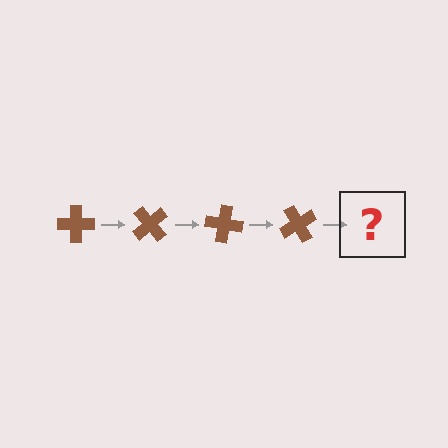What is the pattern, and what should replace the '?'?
The pattern is that the cross rotates 50 degrees each step. The '?' should be a brown cross rotated 200 degrees.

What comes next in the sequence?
The next element should be a brown cross rotated 200 degrees.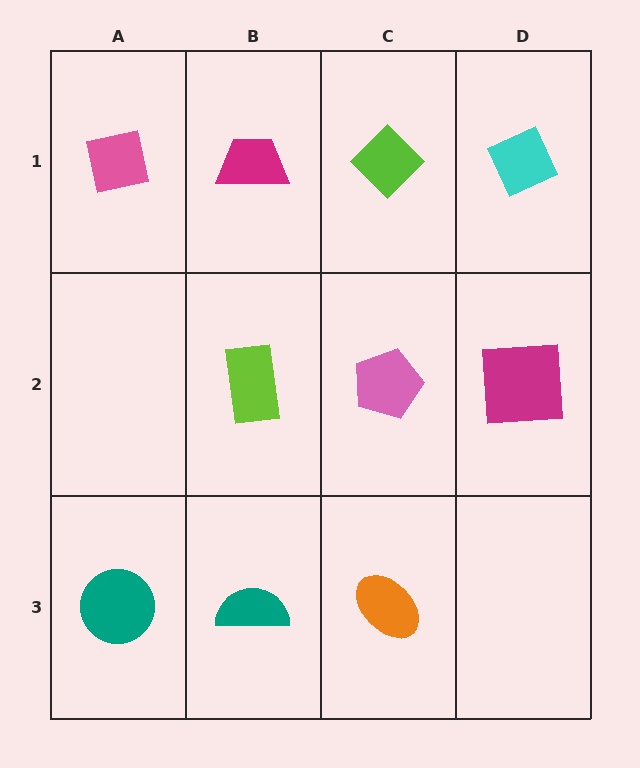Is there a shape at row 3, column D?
No, that cell is empty.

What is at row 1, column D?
A cyan diamond.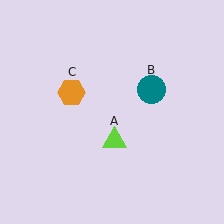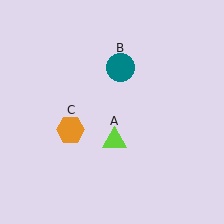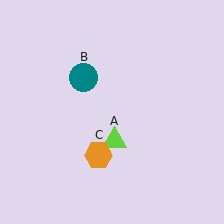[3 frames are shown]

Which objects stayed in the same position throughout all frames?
Lime triangle (object A) remained stationary.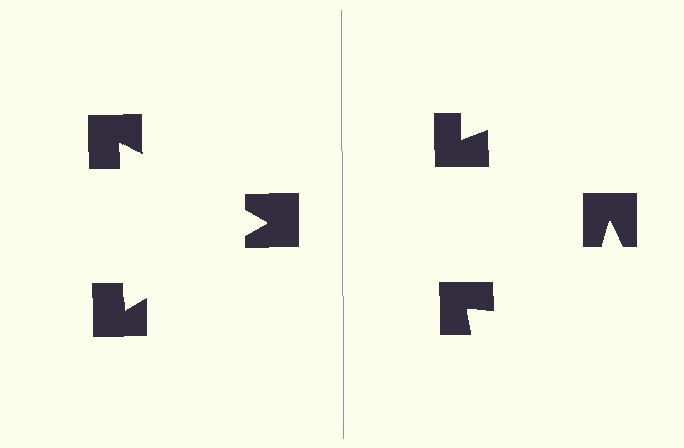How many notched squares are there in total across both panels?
6 — 3 on each side.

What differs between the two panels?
The notched squares are positioned identically on both sides; only the wedge orientations differ. On the left they align to a triangle; on the right they are misaligned.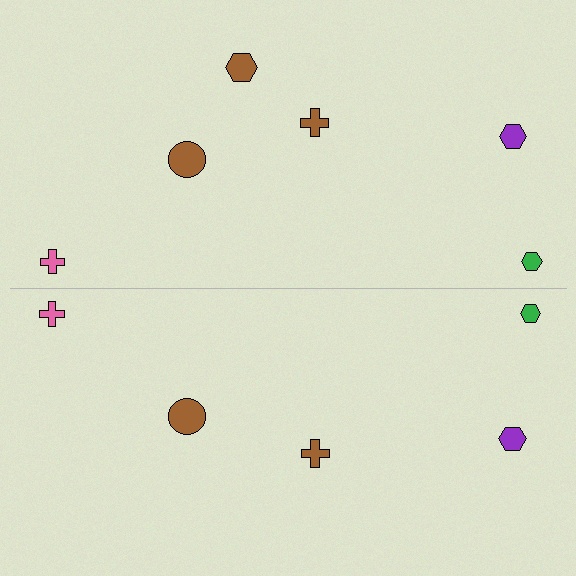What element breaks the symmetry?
A brown hexagon is missing from the bottom side.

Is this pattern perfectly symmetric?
No, the pattern is not perfectly symmetric. A brown hexagon is missing from the bottom side.